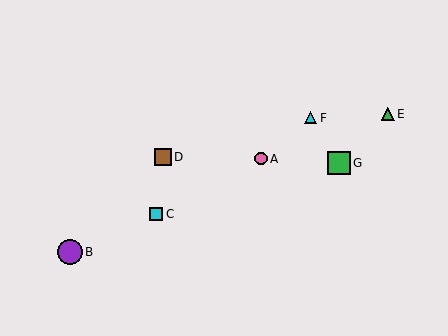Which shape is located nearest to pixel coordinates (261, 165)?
The pink circle (labeled A) at (261, 159) is nearest to that location.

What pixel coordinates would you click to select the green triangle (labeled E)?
Click at (388, 114) to select the green triangle E.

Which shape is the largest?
The purple circle (labeled B) is the largest.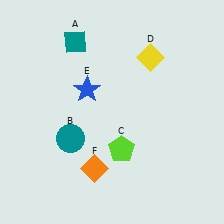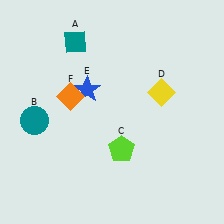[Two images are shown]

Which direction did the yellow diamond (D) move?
The yellow diamond (D) moved down.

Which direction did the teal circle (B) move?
The teal circle (B) moved left.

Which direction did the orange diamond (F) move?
The orange diamond (F) moved up.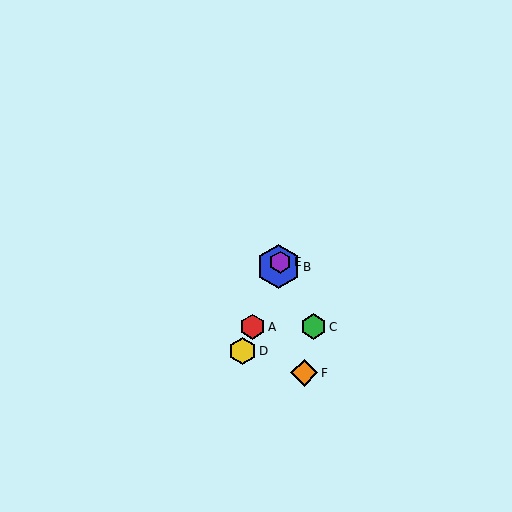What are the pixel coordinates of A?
Object A is at (253, 327).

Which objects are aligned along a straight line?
Objects A, B, D, E are aligned along a straight line.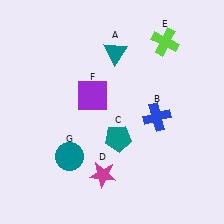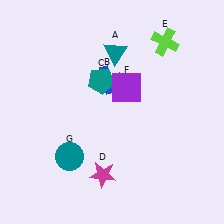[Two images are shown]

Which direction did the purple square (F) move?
The purple square (F) moved right.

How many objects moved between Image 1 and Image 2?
3 objects moved between the two images.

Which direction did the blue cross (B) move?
The blue cross (B) moved left.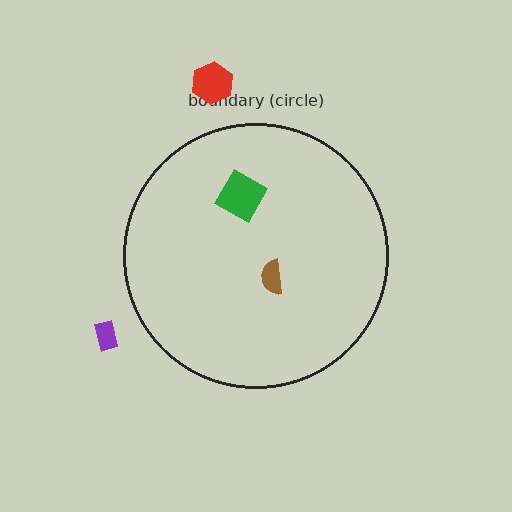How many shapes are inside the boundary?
2 inside, 2 outside.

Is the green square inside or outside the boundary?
Inside.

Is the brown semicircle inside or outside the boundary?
Inside.